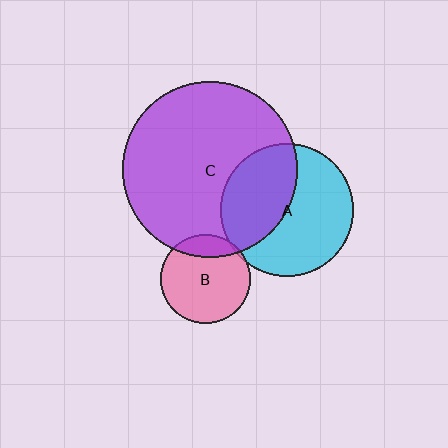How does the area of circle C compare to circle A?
Approximately 1.8 times.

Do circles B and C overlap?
Yes.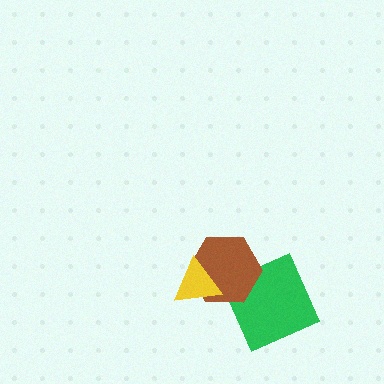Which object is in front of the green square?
The brown hexagon is in front of the green square.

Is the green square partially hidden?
Yes, it is partially covered by another shape.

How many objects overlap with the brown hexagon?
2 objects overlap with the brown hexagon.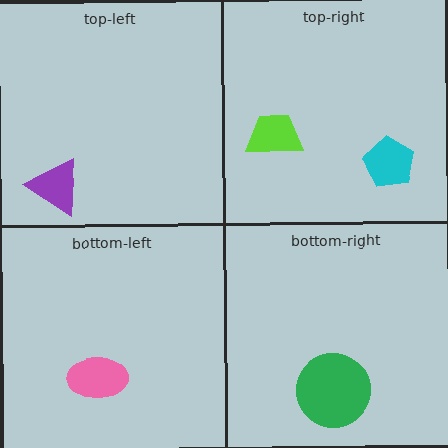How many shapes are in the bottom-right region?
1.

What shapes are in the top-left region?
The purple triangle.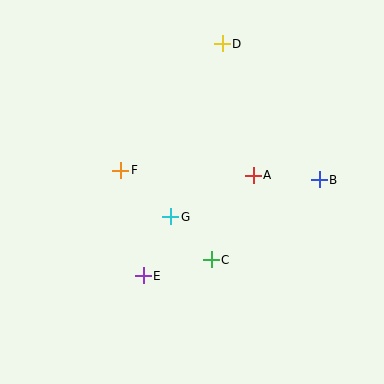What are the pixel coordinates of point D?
Point D is at (222, 44).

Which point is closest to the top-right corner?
Point D is closest to the top-right corner.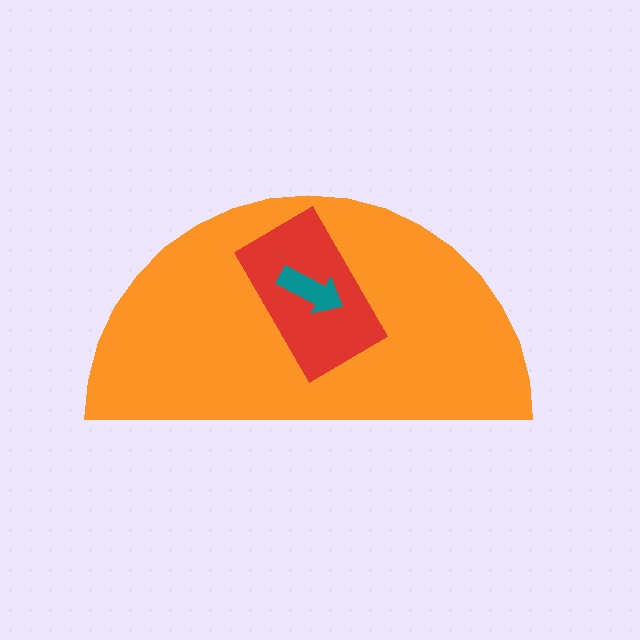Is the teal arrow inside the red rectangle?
Yes.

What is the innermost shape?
The teal arrow.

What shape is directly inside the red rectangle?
The teal arrow.